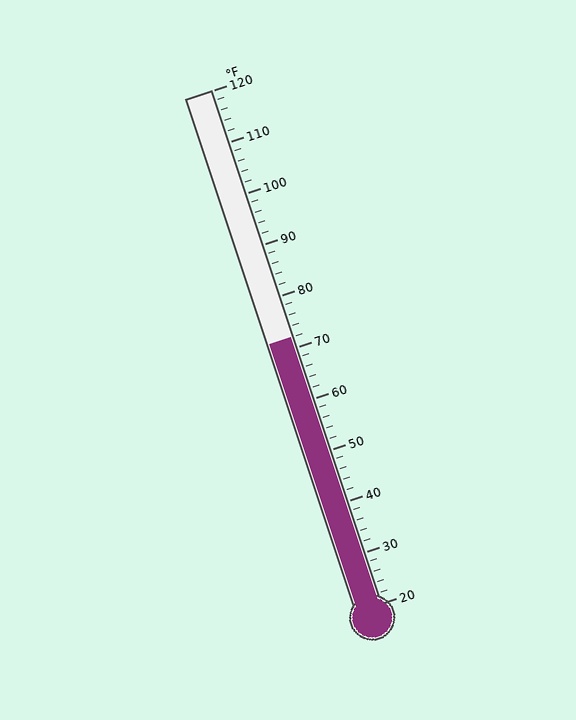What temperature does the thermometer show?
The thermometer shows approximately 72°F.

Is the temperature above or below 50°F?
The temperature is above 50°F.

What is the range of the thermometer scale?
The thermometer scale ranges from 20°F to 120°F.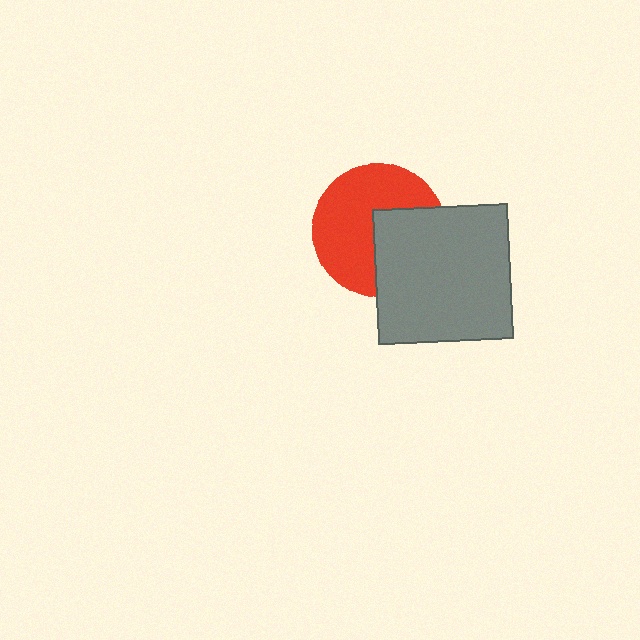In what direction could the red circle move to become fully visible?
The red circle could move toward the upper-left. That would shift it out from behind the gray square entirely.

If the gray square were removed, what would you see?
You would see the complete red circle.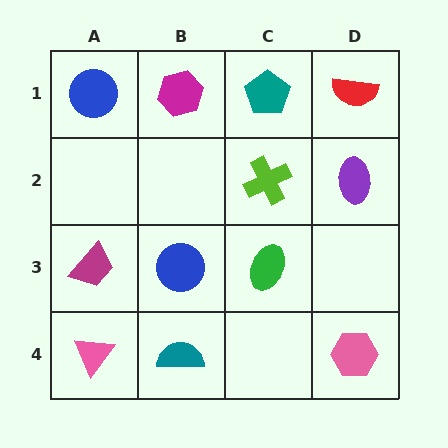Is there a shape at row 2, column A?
No, that cell is empty.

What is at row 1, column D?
A red semicircle.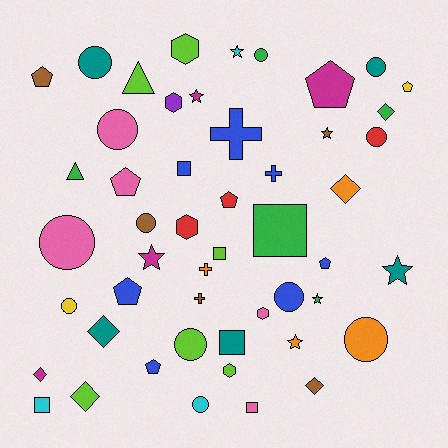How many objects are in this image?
There are 50 objects.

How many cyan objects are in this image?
There are 3 cyan objects.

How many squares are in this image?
There are 6 squares.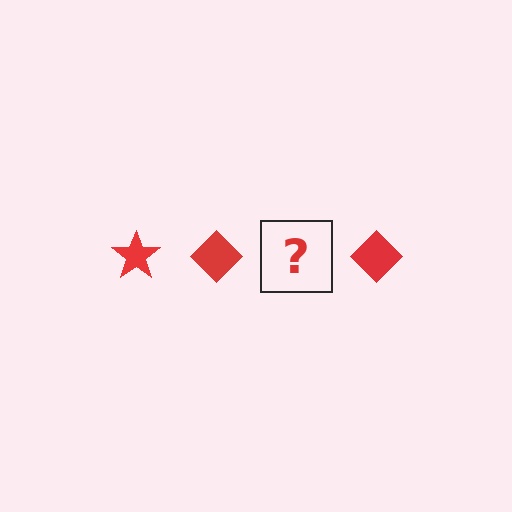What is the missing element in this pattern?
The missing element is a red star.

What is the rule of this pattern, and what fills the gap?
The rule is that the pattern cycles through star, diamond shapes in red. The gap should be filled with a red star.